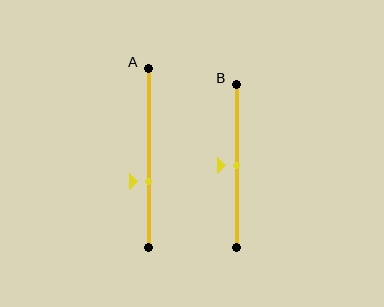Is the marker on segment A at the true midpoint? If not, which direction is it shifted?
No, the marker on segment A is shifted downward by about 13% of the segment length.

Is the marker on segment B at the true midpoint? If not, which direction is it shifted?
Yes, the marker on segment B is at the true midpoint.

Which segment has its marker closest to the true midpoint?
Segment B has its marker closest to the true midpoint.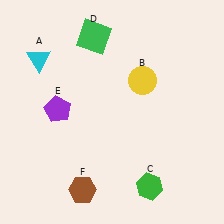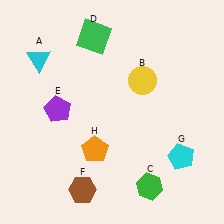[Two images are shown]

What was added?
A cyan pentagon (G), an orange pentagon (H) were added in Image 2.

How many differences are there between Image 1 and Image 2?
There are 2 differences between the two images.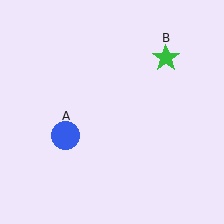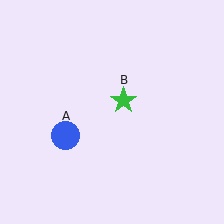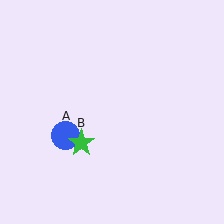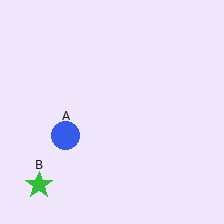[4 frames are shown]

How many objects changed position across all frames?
1 object changed position: green star (object B).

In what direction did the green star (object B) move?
The green star (object B) moved down and to the left.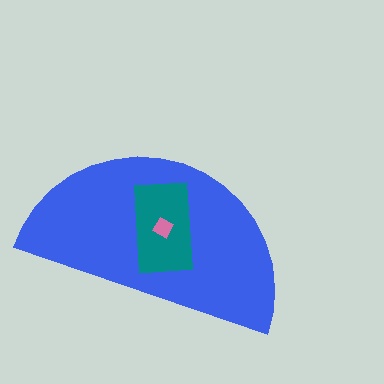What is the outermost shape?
The blue semicircle.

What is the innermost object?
The pink diamond.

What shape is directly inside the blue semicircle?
The teal rectangle.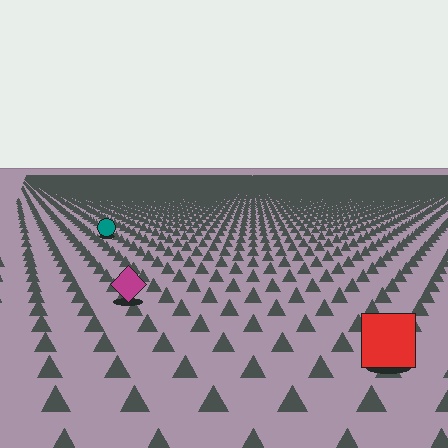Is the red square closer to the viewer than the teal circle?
Yes. The red square is closer — you can tell from the texture gradient: the ground texture is coarser near it.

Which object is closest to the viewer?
The red square is closest. The texture marks near it are larger and more spread out.